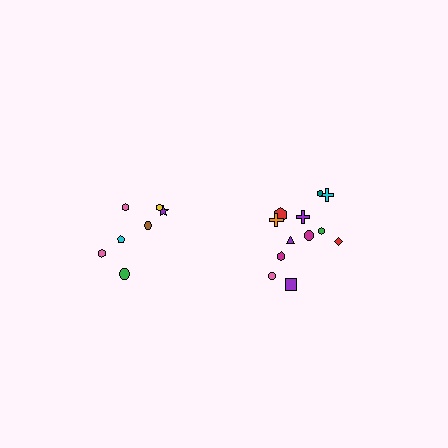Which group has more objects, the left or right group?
The right group.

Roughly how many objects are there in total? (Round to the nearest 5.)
Roughly 20 objects in total.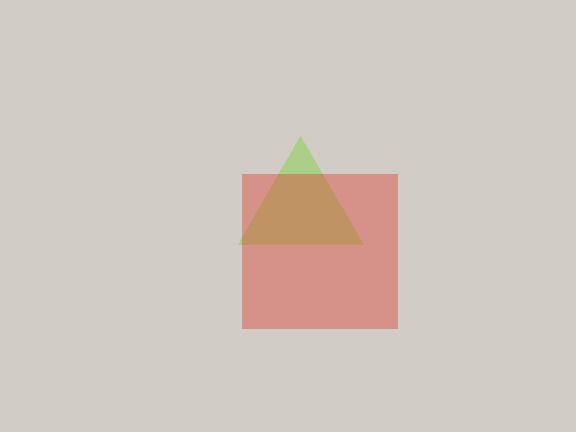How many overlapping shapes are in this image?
There are 2 overlapping shapes in the image.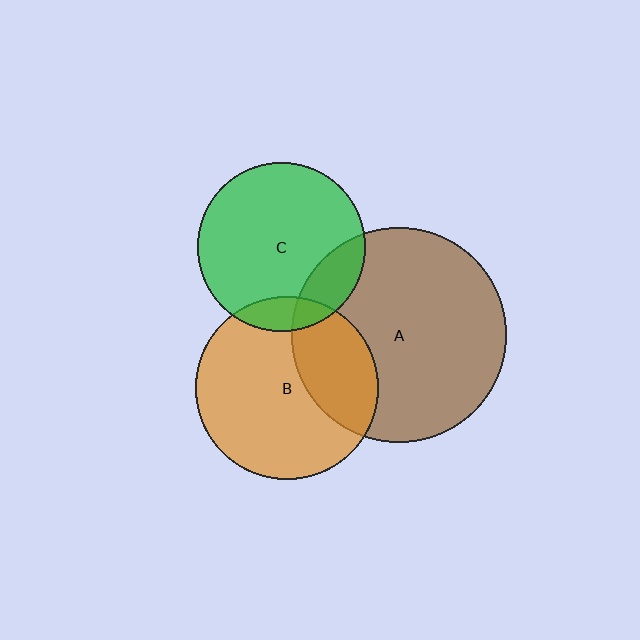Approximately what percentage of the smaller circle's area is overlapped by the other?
Approximately 30%.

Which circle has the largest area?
Circle A (brown).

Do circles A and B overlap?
Yes.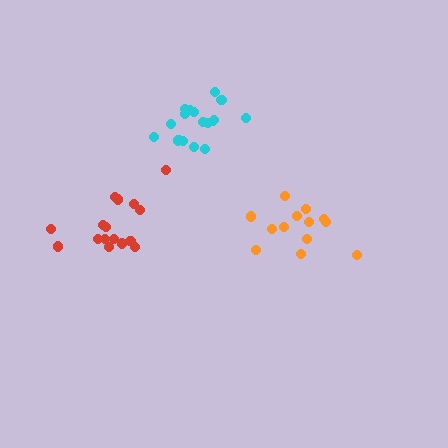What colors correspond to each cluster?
The clusters are colored: red, cyan, orange.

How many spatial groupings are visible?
There are 3 spatial groupings.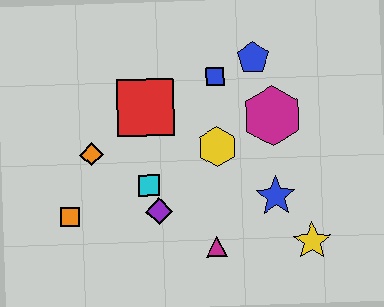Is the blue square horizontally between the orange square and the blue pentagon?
Yes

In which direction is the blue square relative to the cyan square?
The blue square is above the cyan square.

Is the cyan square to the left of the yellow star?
Yes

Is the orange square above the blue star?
No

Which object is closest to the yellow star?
The blue star is closest to the yellow star.